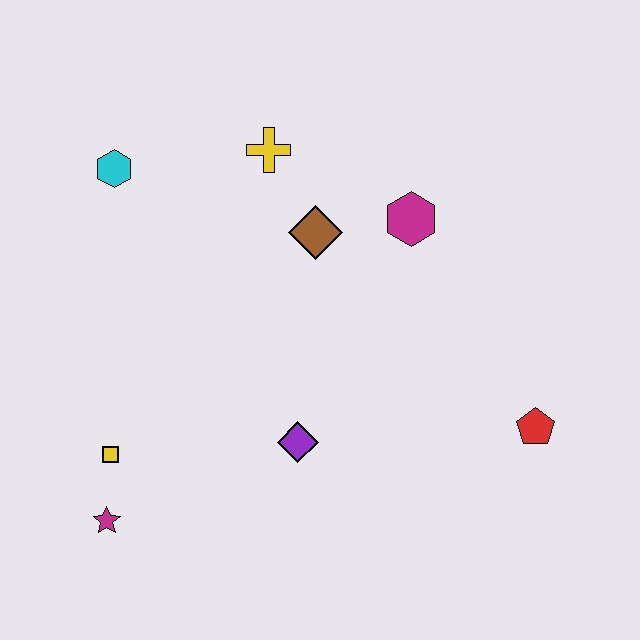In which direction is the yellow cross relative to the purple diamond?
The yellow cross is above the purple diamond.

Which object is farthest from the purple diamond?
The cyan hexagon is farthest from the purple diamond.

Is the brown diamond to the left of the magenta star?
No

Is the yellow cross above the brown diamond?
Yes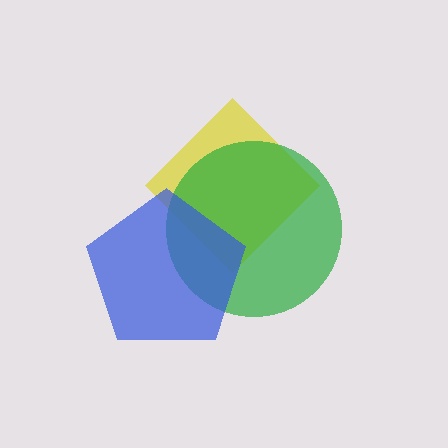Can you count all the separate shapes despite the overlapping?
Yes, there are 3 separate shapes.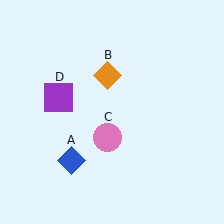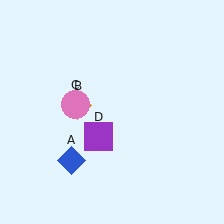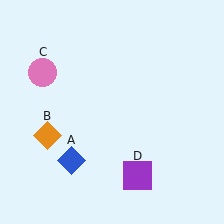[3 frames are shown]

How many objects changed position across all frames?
3 objects changed position: orange diamond (object B), pink circle (object C), purple square (object D).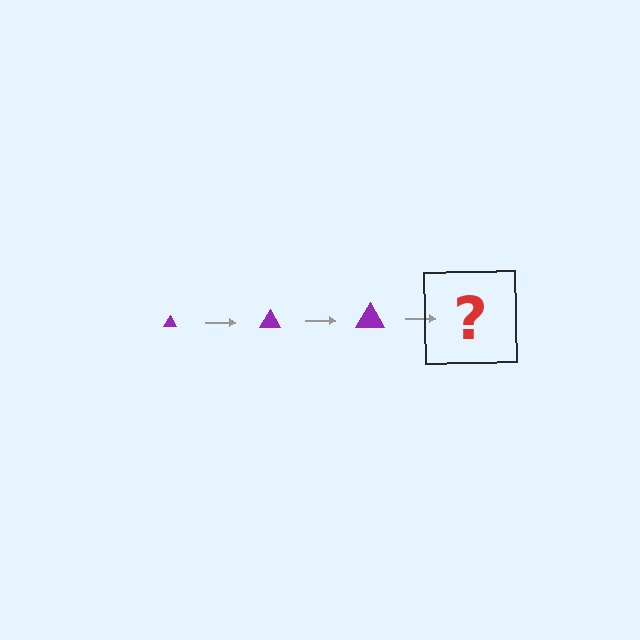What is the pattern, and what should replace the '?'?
The pattern is that the triangle gets progressively larger each step. The '?' should be a purple triangle, larger than the previous one.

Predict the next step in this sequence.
The next step is a purple triangle, larger than the previous one.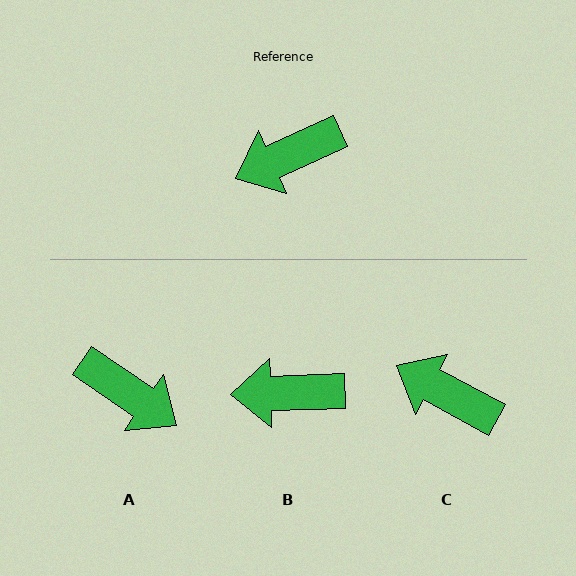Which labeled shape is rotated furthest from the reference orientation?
A, about 121 degrees away.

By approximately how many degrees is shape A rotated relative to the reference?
Approximately 121 degrees counter-clockwise.